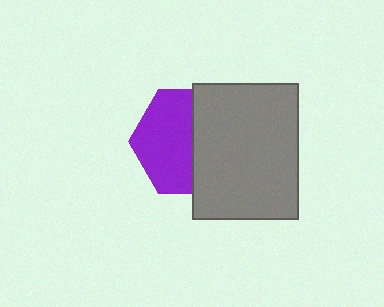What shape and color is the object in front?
The object in front is a gray rectangle.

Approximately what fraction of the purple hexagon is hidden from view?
Roughly 47% of the purple hexagon is hidden behind the gray rectangle.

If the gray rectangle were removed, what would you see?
You would see the complete purple hexagon.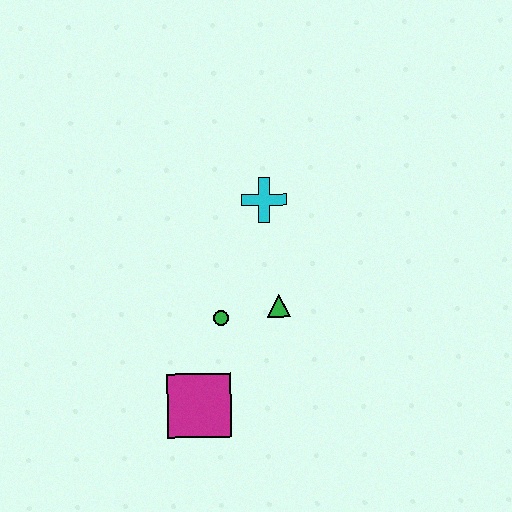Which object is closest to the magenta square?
The green circle is closest to the magenta square.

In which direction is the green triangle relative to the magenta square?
The green triangle is above the magenta square.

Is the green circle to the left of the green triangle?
Yes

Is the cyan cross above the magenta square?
Yes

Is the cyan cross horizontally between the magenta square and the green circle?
No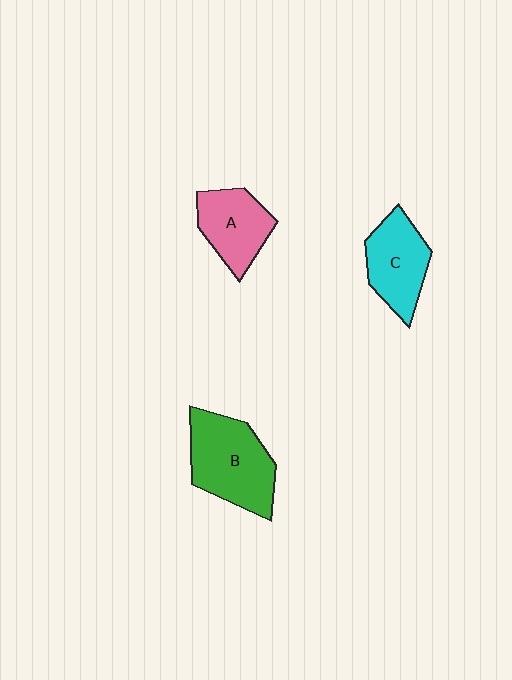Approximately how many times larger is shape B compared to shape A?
Approximately 1.4 times.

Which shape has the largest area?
Shape B (green).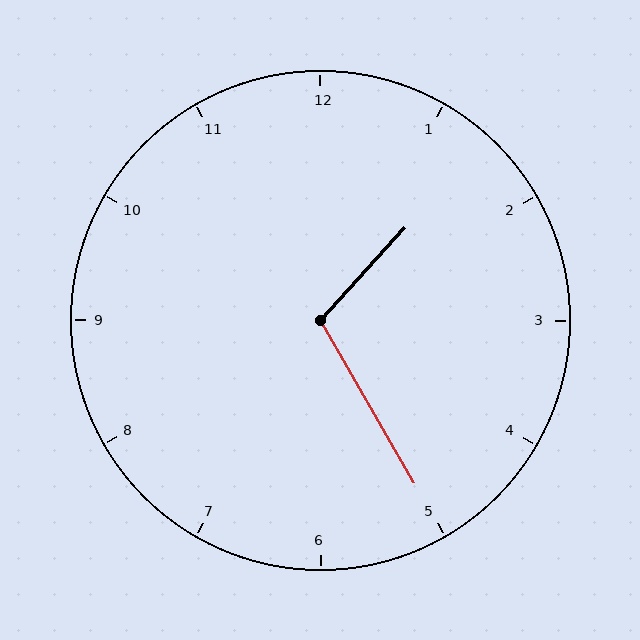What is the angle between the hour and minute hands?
Approximately 108 degrees.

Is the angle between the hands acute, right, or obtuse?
It is obtuse.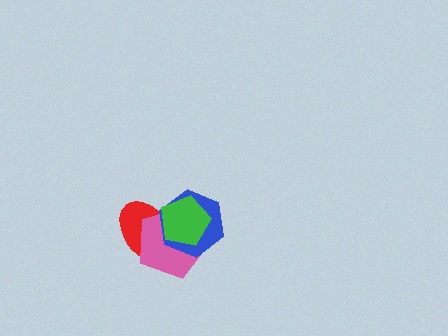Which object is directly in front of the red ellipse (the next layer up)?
The pink pentagon is directly in front of the red ellipse.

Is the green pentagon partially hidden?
No, no other shape covers it.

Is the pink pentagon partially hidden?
Yes, it is partially covered by another shape.